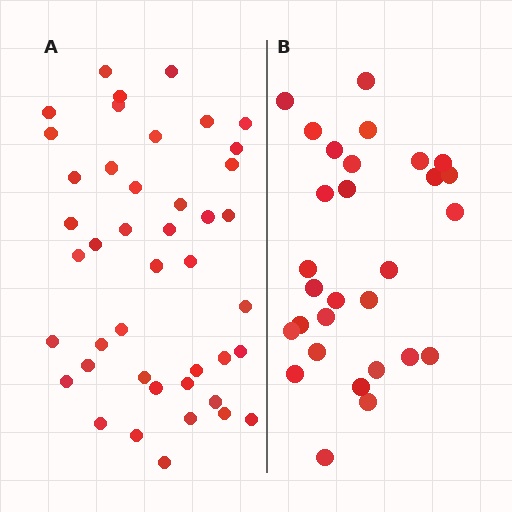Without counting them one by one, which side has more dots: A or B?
Region A (the left region) has more dots.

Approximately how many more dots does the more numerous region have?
Region A has approximately 15 more dots than region B.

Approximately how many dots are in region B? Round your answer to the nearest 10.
About 30 dots. (The exact count is 29, which rounds to 30.)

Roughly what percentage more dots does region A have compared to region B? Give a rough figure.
About 50% more.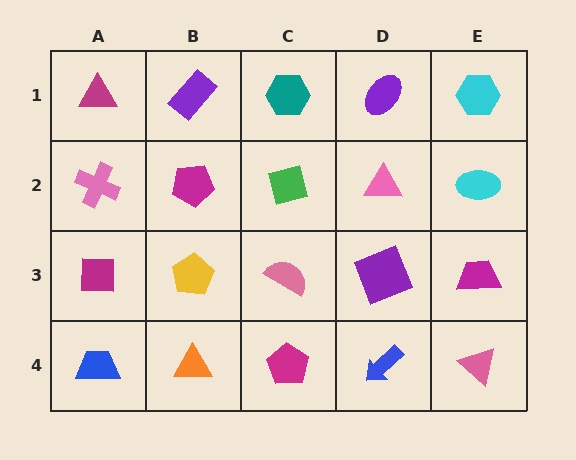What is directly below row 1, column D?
A pink triangle.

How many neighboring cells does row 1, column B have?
3.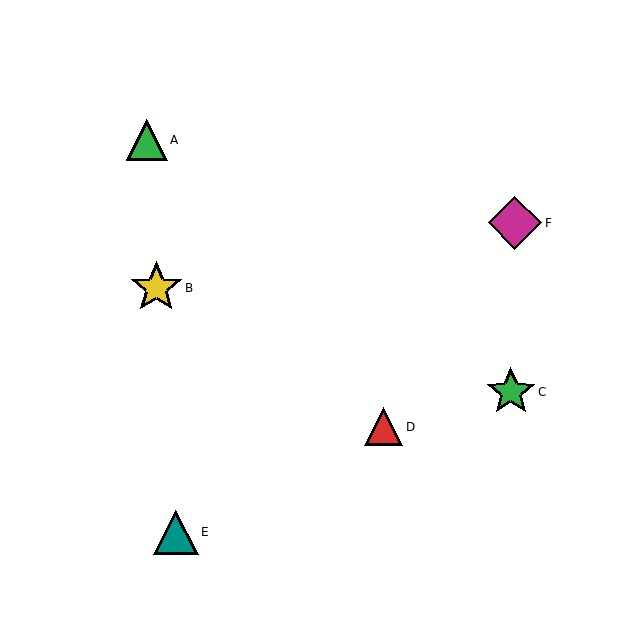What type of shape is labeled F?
Shape F is a magenta diamond.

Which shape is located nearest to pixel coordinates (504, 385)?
The green star (labeled C) at (511, 392) is nearest to that location.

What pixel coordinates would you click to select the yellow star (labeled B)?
Click at (156, 288) to select the yellow star B.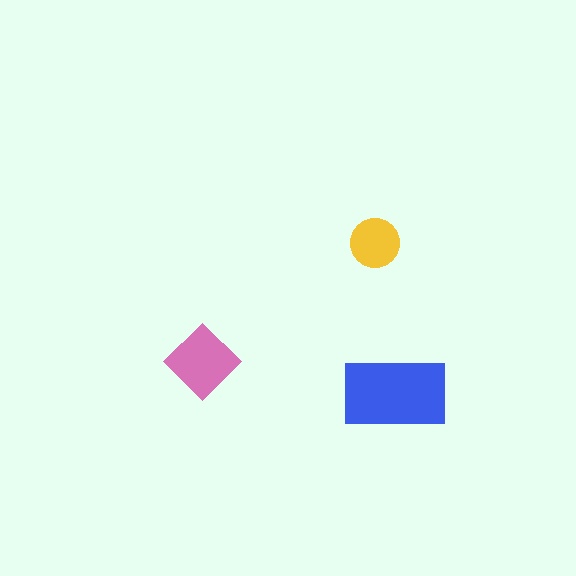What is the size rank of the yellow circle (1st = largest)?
3rd.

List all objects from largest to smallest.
The blue rectangle, the pink diamond, the yellow circle.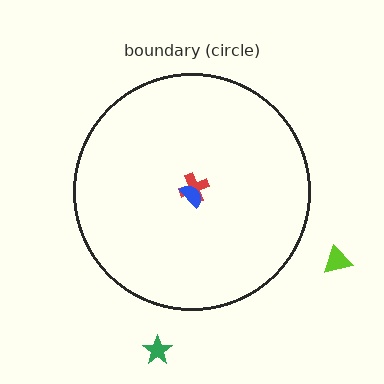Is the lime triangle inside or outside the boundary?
Outside.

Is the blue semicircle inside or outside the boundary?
Inside.